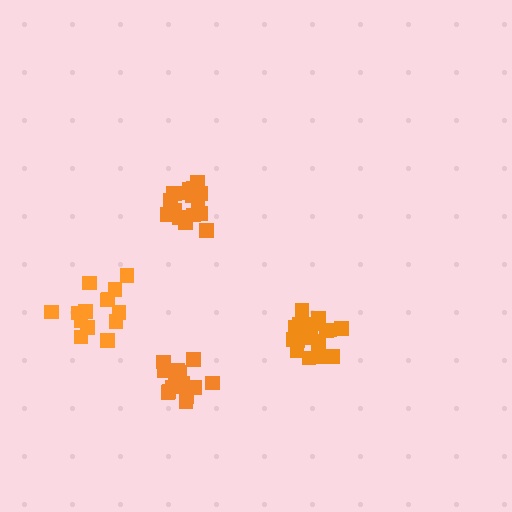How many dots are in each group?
Group 1: 17 dots, Group 2: 17 dots, Group 3: 14 dots, Group 4: 14 dots (62 total).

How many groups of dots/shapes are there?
There are 4 groups.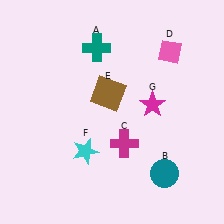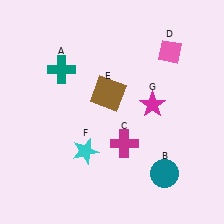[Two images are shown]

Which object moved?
The teal cross (A) moved left.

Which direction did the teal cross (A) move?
The teal cross (A) moved left.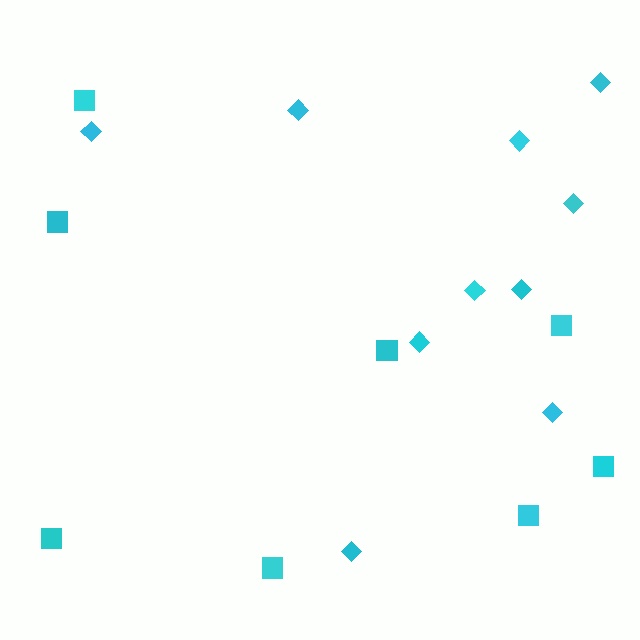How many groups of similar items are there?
There are 2 groups: one group of squares (8) and one group of diamonds (10).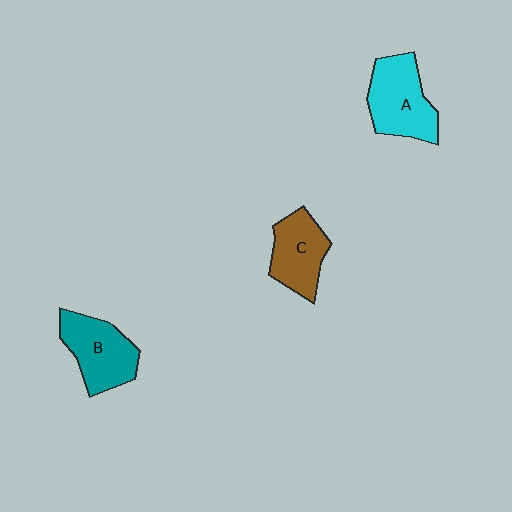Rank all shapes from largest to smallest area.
From largest to smallest: A (cyan), B (teal), C (brown).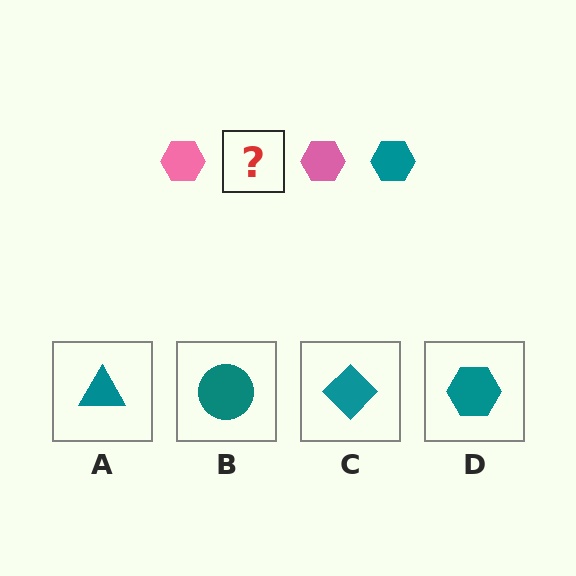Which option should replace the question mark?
Option D.